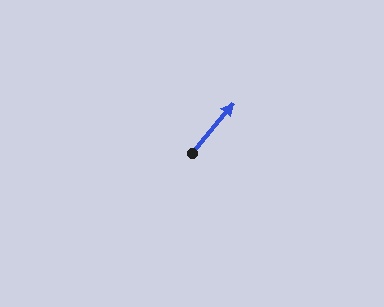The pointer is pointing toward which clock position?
Roughly 1 o'clock.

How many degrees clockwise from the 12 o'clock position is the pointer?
Approximately 40 degrees.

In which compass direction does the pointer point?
Northeast.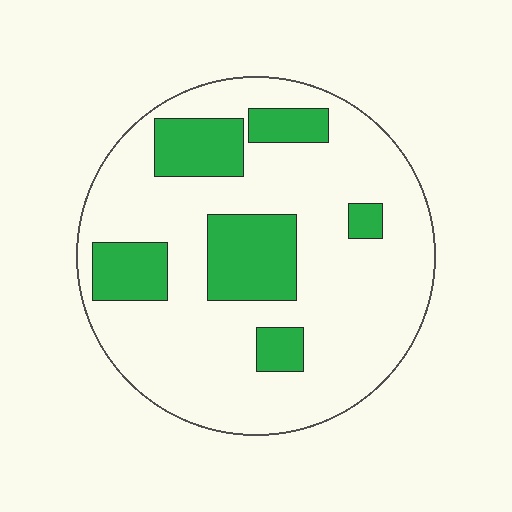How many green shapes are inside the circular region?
6.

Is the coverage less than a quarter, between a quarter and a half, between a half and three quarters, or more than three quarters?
Less than a quarter.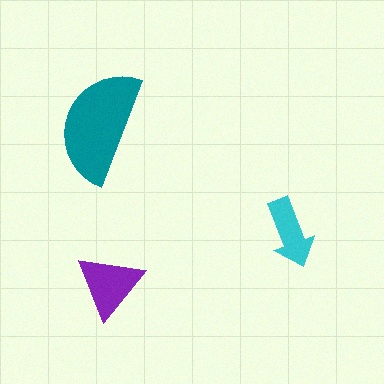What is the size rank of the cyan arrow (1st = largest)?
3rd.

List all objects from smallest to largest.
The cyan arrow, the purple triangle, the teal semicircle.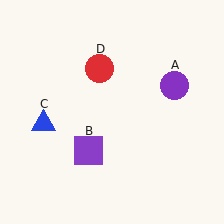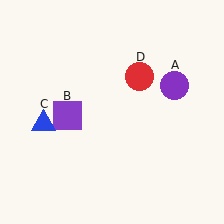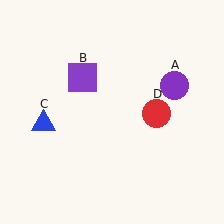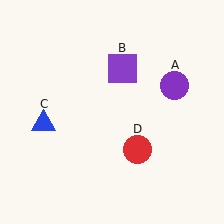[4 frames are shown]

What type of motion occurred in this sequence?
The purple square (object B), red circle (object D) rotated clockwise around the center of the scene.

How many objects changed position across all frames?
2 objects changed position: purple square (object B), red circle (object D).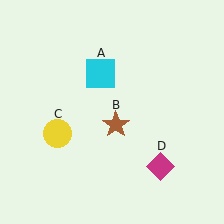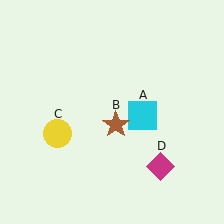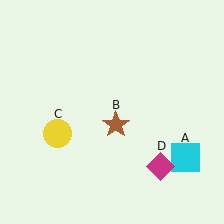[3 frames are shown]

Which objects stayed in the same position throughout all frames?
Brown star (object B) and yellow circle (object C) and magenta diamond (object D) remained stationary.